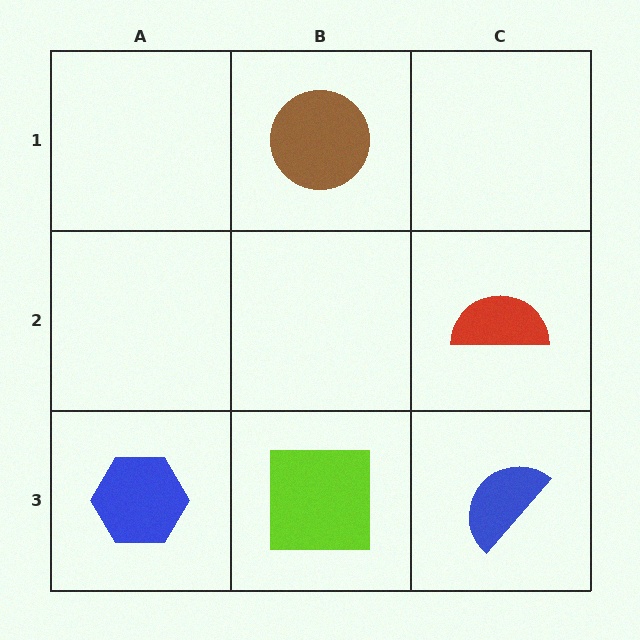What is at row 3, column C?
A blue semicircle.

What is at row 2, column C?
A red semicircle.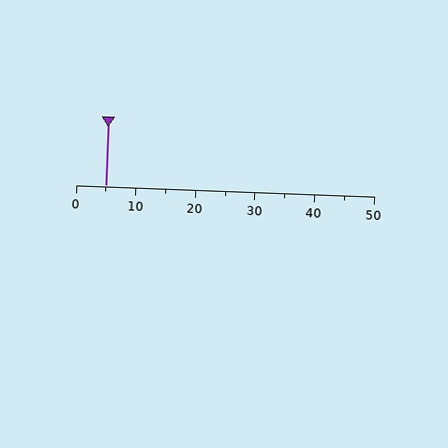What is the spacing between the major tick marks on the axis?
The major ticks are spaced 10 apart.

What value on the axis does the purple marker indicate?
The marker indicates approximately 5.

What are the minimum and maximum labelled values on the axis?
The axis runs from 0 to 50.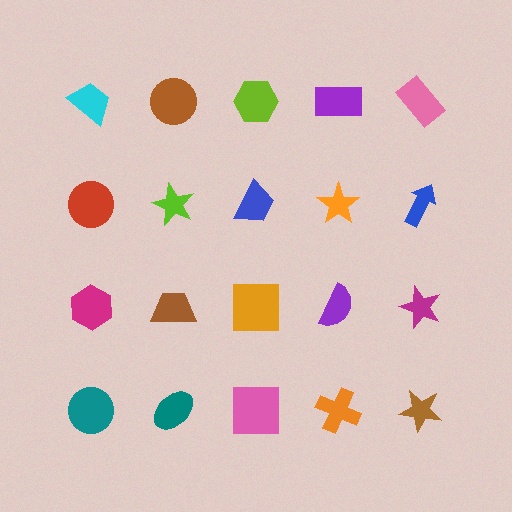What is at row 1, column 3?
A lime hexagon.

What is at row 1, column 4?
A purple rectangle.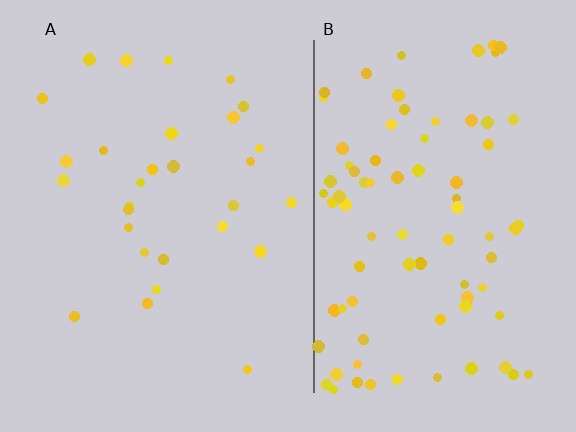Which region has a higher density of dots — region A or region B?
B (the right).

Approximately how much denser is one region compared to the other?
Approximately 2.9× — region B over region A.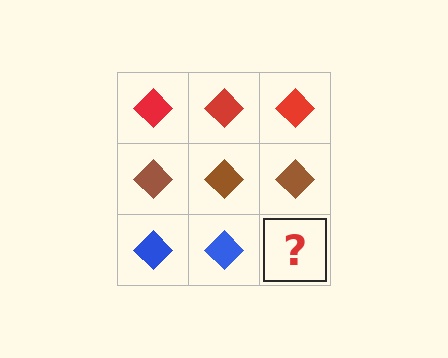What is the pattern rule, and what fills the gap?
The rule is that each row has a consistent color. The gap should be filled with a blue diamond.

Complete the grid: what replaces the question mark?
The question mark should be replaced with a blue diamond.